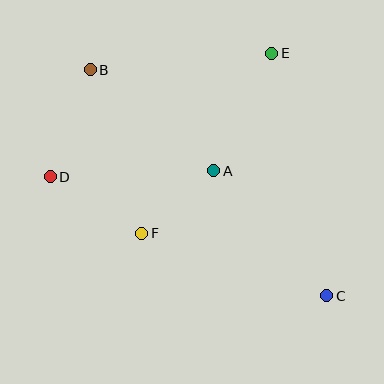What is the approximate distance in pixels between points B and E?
The distance between B and E is approximately 182 pixels.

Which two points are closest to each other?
Points A and F are closest to each other.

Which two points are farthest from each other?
Points B and C are farthest from each other.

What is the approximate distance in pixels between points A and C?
The distance between A and C is approximately 169 pixels.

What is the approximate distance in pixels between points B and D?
The distance between B and D is approximately 114 pixels.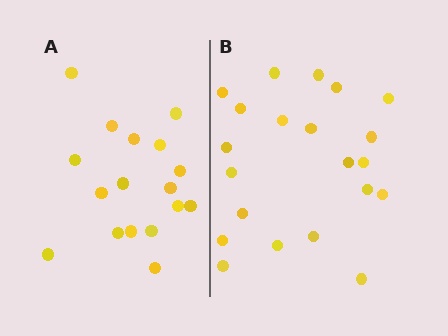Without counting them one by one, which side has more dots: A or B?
Region B (the right region) has more dots.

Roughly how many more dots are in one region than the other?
Region B has about 4 more dots than region A.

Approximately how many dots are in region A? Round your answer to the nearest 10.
About 20 dots. (The exact count is 17, which rounds to 20.)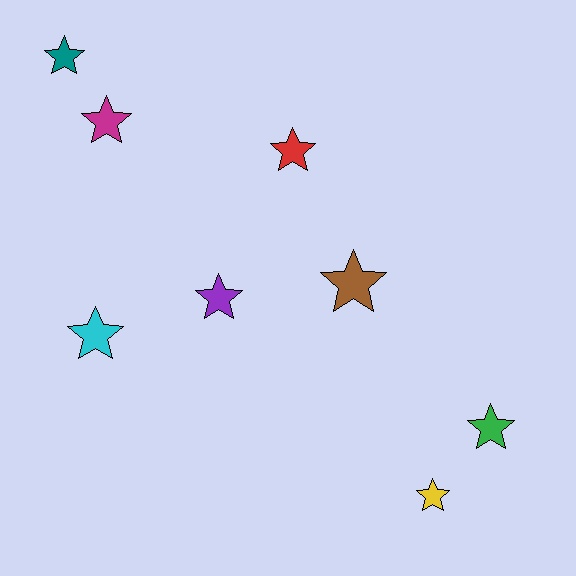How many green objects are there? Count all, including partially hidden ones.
There is 1 green object.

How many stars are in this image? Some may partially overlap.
There are 8 stars.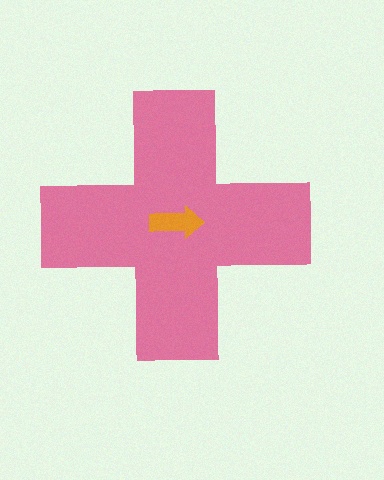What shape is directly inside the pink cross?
The orange arrow.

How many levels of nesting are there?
2.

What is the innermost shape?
The orange arrow.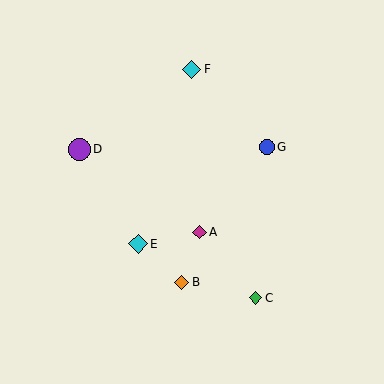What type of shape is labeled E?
Shape E is a cyan diamond.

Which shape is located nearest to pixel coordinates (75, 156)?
The purple circle (labeled D) at (79, 149) is nearest to that location.